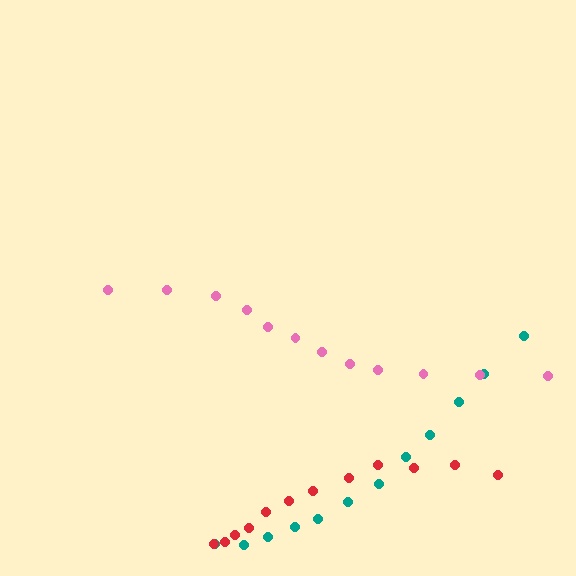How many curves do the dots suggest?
There are 3 distinct paths.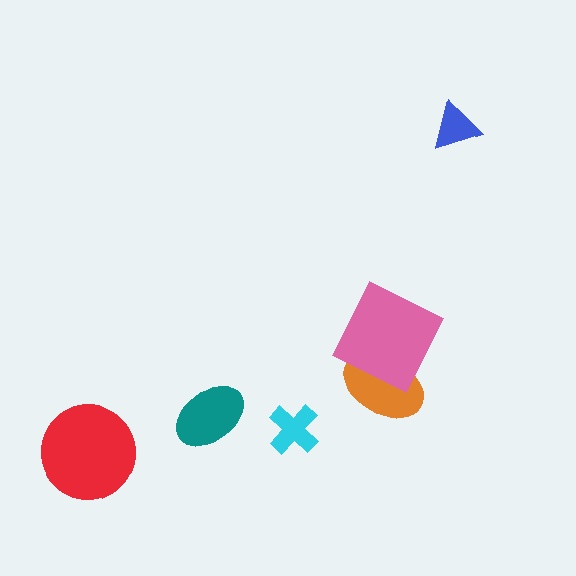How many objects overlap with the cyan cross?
0 objects overlap with the cyan cross.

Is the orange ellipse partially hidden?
Yes, it is partially covered by another shape.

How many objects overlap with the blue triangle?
0 objects overlap with the blue triangle.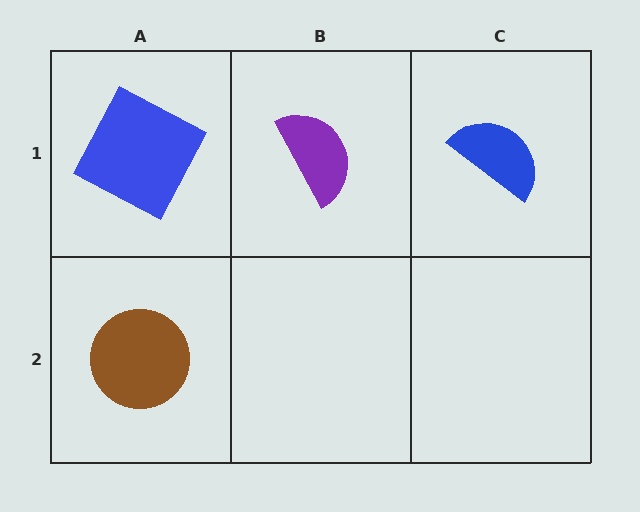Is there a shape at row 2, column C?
No, that cell is empty.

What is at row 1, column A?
A blue square.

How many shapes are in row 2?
1 shape.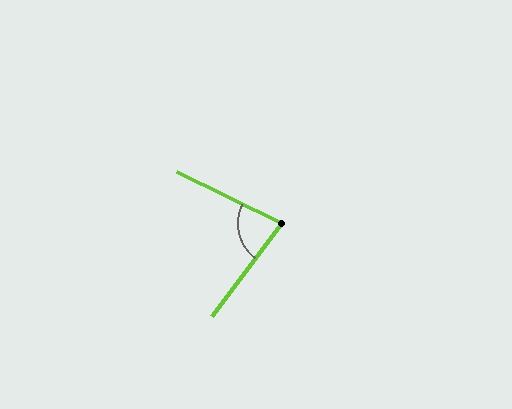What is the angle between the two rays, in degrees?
Approximately 79 degrees.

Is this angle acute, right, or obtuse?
It is acute.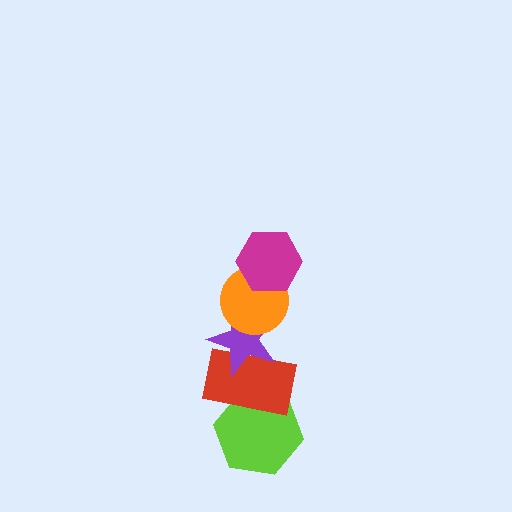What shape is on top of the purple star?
The orange circle is on top of the purple star.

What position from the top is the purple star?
The purple star is 3rd from the top.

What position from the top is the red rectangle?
The red rectangle is 4th from the top.